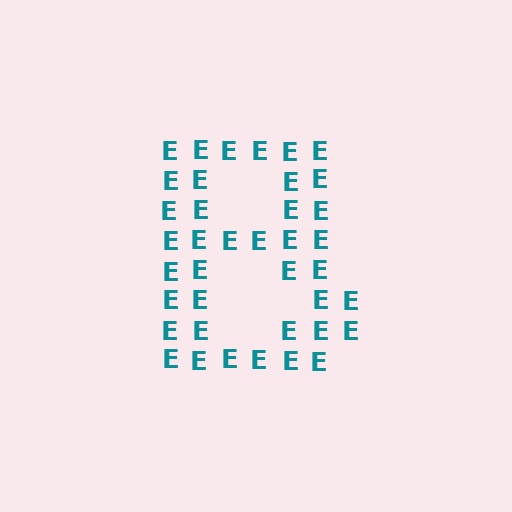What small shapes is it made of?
It is made of small letter E's.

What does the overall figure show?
The overall figure shows the letter B.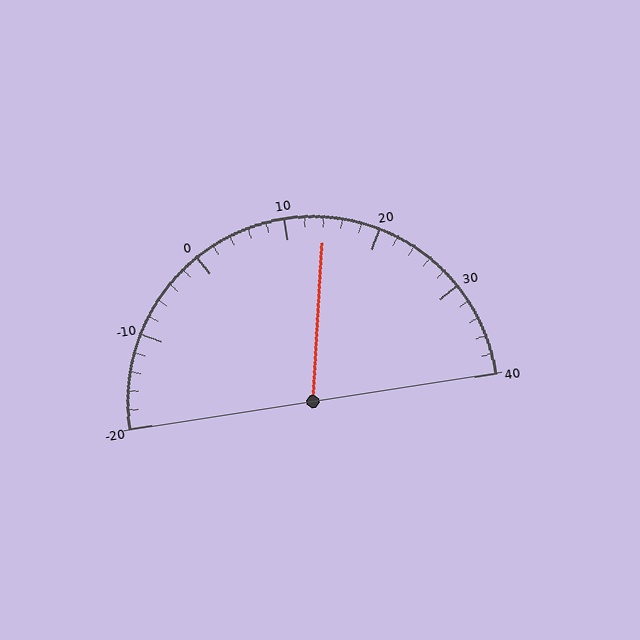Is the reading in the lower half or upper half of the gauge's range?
The reading is in the upper half of the range (-20 to 40).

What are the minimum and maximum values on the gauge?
The gauge ranges from -20 to 40.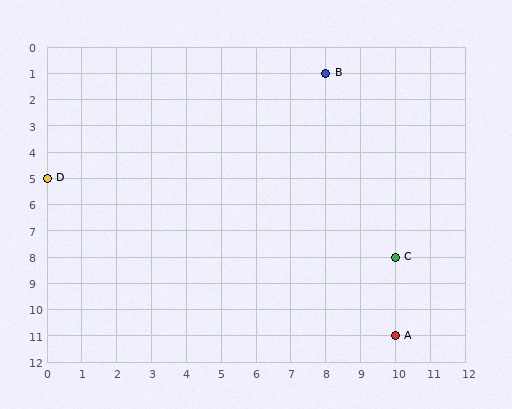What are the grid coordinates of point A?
Point A is at grid coordinates (10, 11).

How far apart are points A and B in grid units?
Points A and B are 2 columns and 10 rows apart (about 10.2 grid units diagonally).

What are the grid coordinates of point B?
Point B is at grid coordinates (8, 1).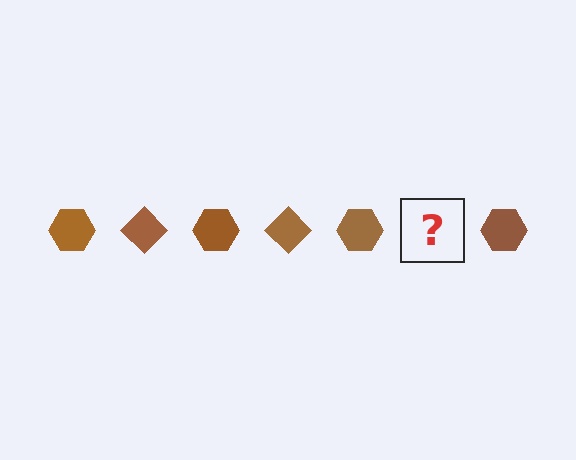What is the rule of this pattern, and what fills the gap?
The rule is that the pattern cycles through hexagon, diamond shapes in brown. The gap should be filled with a brown diamond.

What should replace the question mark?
The question mark should be replaced with a brown diamond.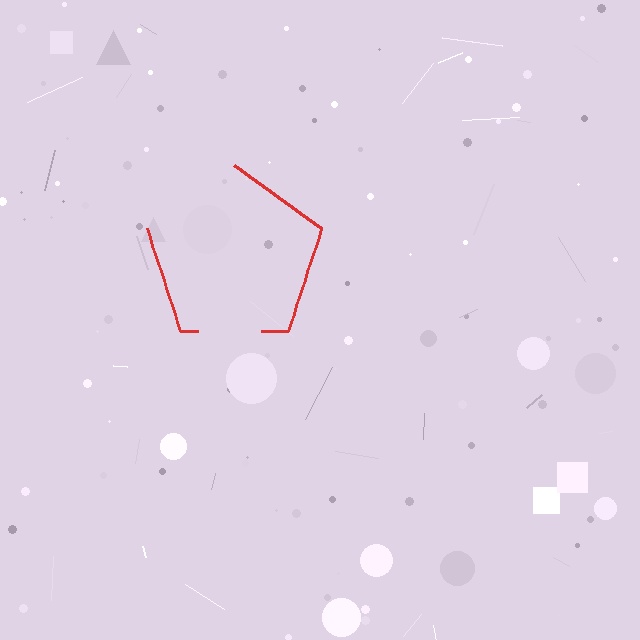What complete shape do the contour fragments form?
The contour fragments form a pentagon.